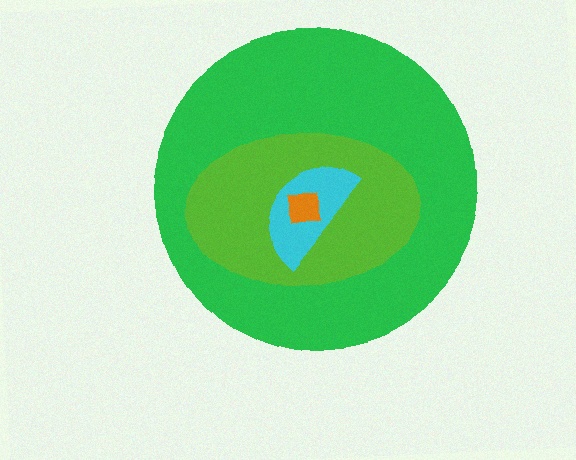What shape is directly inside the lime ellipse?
The cyan semicircle.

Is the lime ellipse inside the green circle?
Yes.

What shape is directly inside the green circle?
The lime ellipse.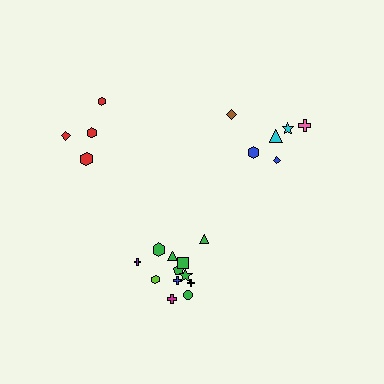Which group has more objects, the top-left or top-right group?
The top-right group.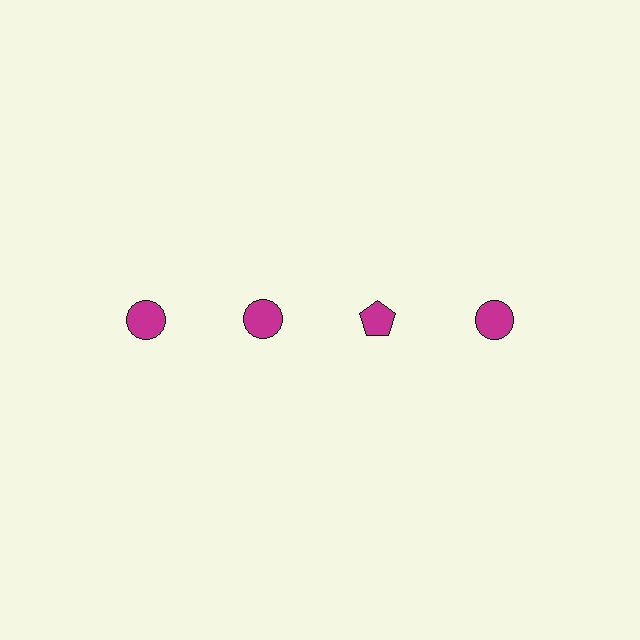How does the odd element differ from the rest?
It has a different shape: pentagon instead of circle.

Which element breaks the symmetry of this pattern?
The magenta pentagon in the top row, center column breaks the symmetry. All other shapes are magenta circles.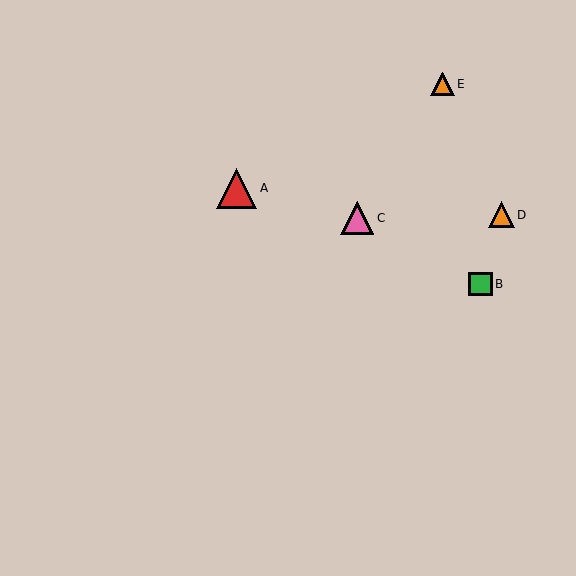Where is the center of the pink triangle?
The center of the pink triangle is at (357, 218).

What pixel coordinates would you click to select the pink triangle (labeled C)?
Click at (357, 218) to select the pink triangle C.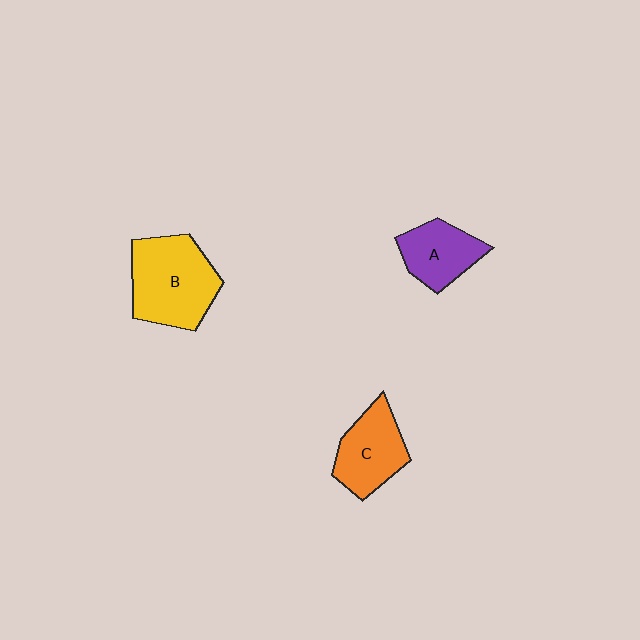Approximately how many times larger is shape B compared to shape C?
Approximately 1.4 times.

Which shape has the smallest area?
Shape A (purple).